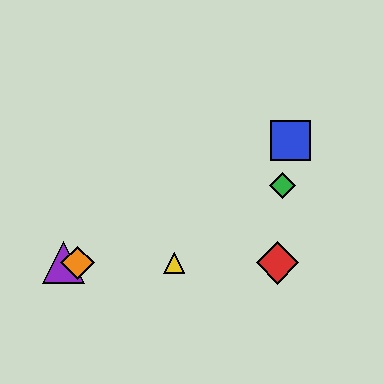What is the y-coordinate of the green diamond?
The green diamond is at y≈185.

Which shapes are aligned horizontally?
The red diamond, the yellow triangle, the purple triangle, the orange diamond are aligned horizontally.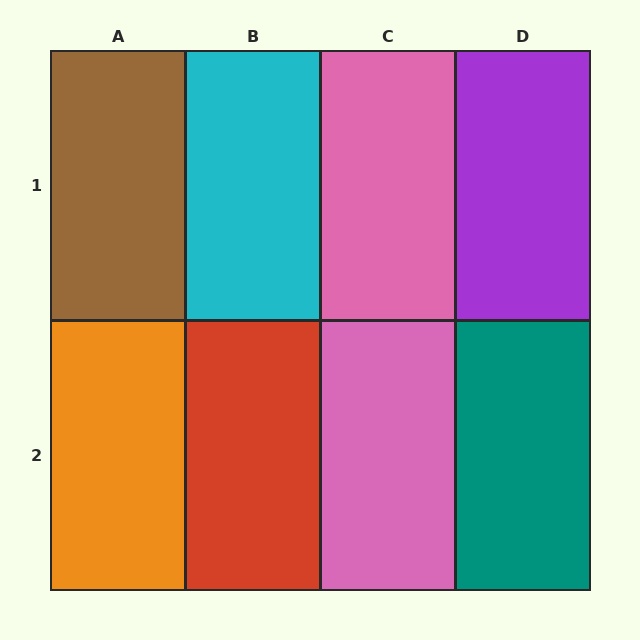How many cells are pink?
2 cells are pink.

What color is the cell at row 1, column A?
Brown.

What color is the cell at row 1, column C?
Pink.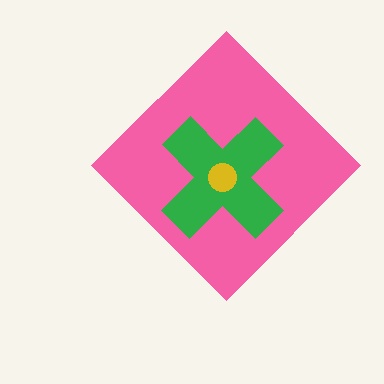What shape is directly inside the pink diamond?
The green cross.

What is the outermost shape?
The pink diamond.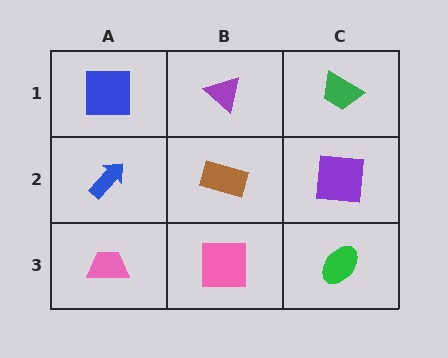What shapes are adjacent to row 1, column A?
A blue arrow (row 2, column A), a purple triangle (row 1, column B).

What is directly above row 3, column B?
A brown rectangle.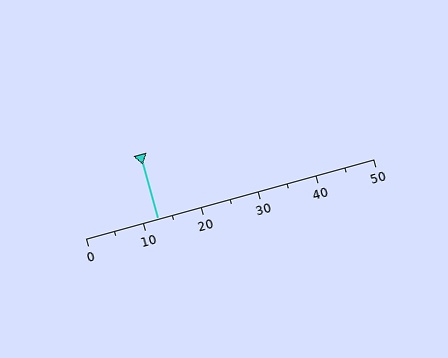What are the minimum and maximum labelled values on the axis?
The axis runs from 0 to 50.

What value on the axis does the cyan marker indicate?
The marker indicates approximately 12.5.